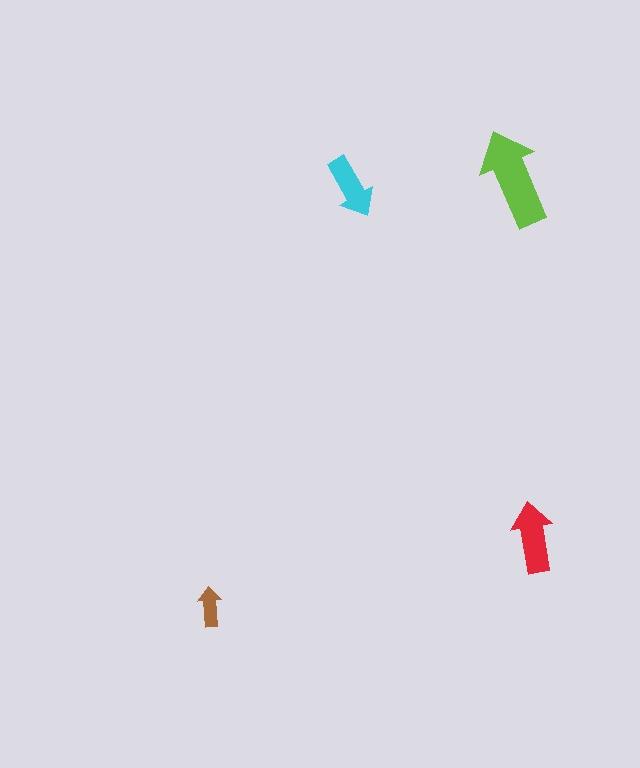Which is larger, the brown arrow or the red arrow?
The red one.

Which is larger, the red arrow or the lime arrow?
The lime one.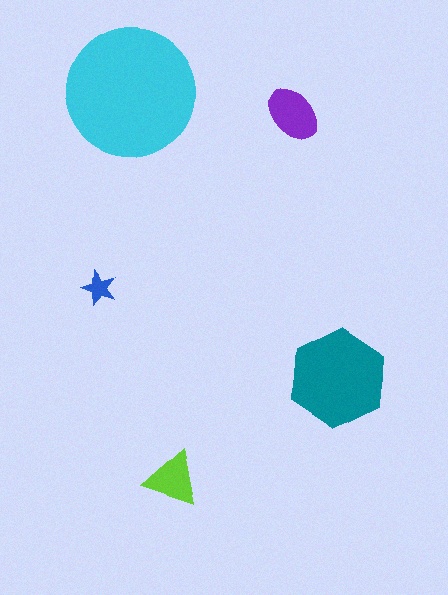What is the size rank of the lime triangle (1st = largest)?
4th.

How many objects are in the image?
There are 5 objects in the image.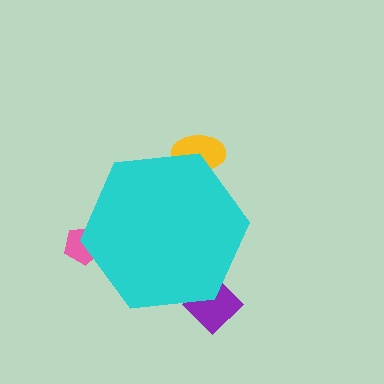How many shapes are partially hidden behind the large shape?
3 shapes are partially hidden.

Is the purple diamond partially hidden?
Yes, the purple diamond is partially hidden behind the cyan hexagon.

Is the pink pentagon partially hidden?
Yes, the pink pentagon is partially hidden behind the cyan hexagon.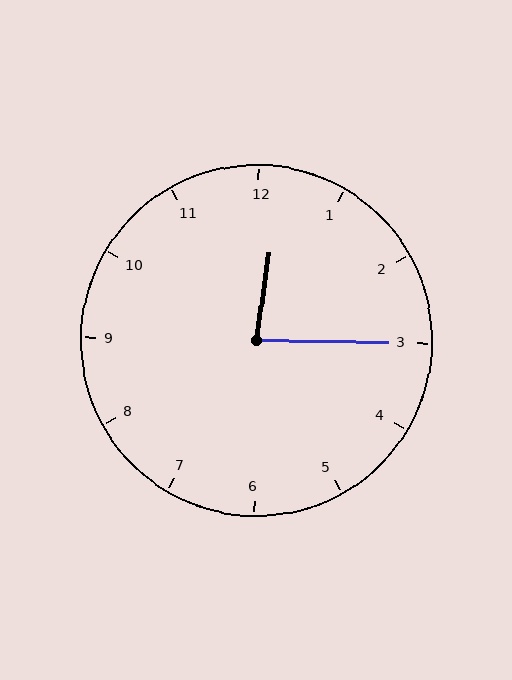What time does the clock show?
12:15.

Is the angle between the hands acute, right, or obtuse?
It is acute.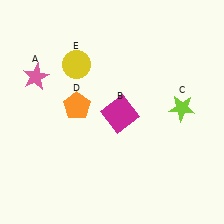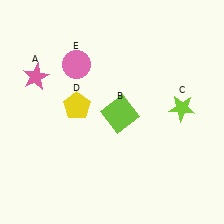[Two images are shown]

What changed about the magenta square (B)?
In Image 1, B is magenta. In Image 2, it changed to lime.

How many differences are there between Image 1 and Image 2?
There are 3 differences between the two images.